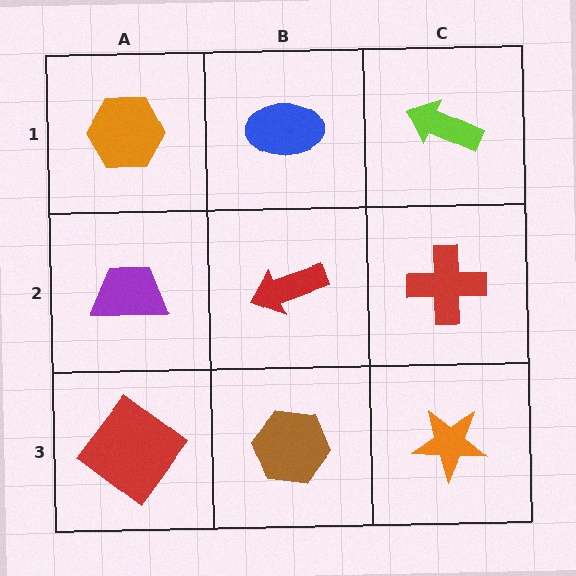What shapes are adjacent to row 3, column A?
A purple trapezoid (row 2, column A), a brown hexagon (row 3, column B).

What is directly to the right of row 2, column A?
A red arrow.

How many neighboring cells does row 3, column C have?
2.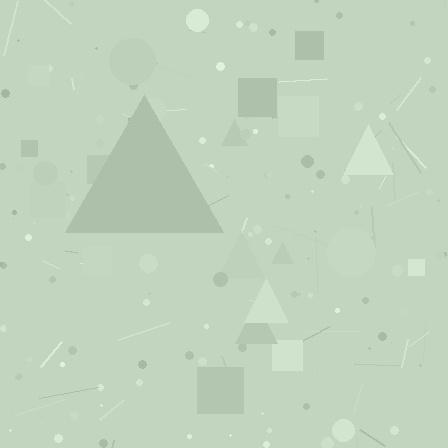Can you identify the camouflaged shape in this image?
The camouflaged shape is a triangle.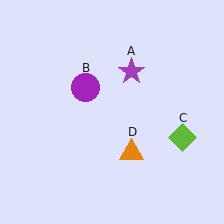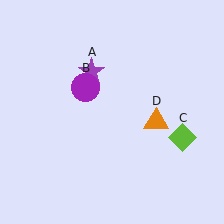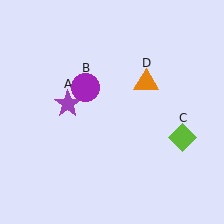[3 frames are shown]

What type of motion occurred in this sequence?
The purple star (object A), orange triangle (object D) rotated counterclockwise around the center of the scene.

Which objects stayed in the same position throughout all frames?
Purple circle (object B) and lime diamond (object C) remained stationary.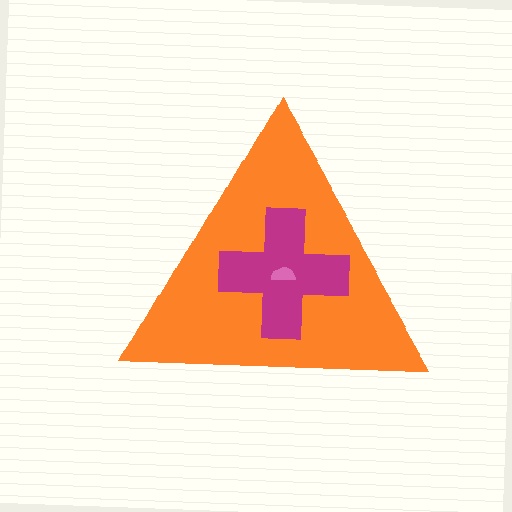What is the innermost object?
The pink semicircle.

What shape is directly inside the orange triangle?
The magenta cross.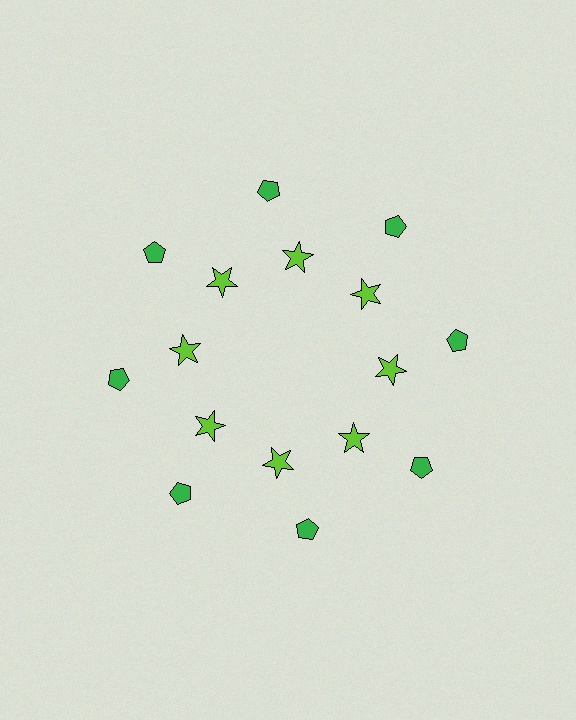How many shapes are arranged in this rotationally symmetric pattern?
There are 16 shapes, arranged in 8 groups of 2.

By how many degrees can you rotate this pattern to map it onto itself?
The pattern maps onto itself every 45 degrees of rotation.